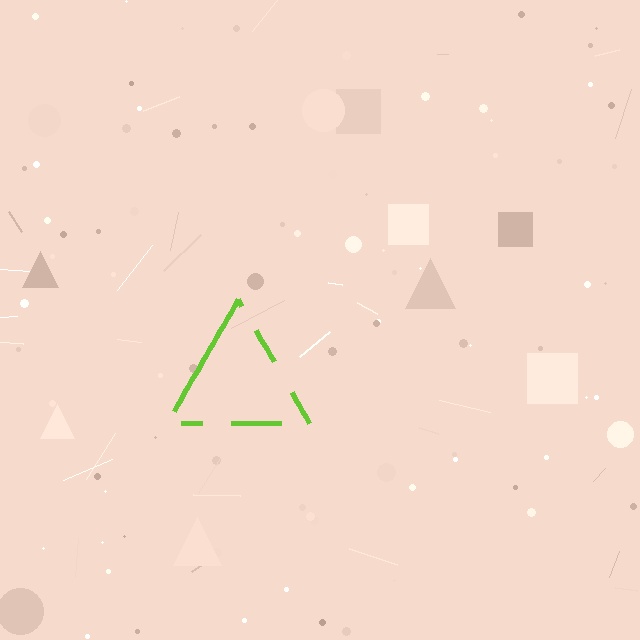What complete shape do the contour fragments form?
The contour fragments form a triangle.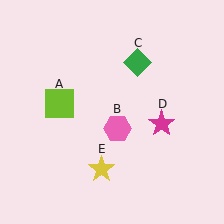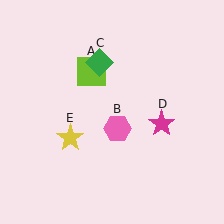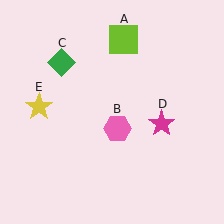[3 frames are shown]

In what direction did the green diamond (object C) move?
The green diamond (object C) moved left.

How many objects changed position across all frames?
3 objects changed position: lime square (object A), green diamond (object C), yellow star (object E).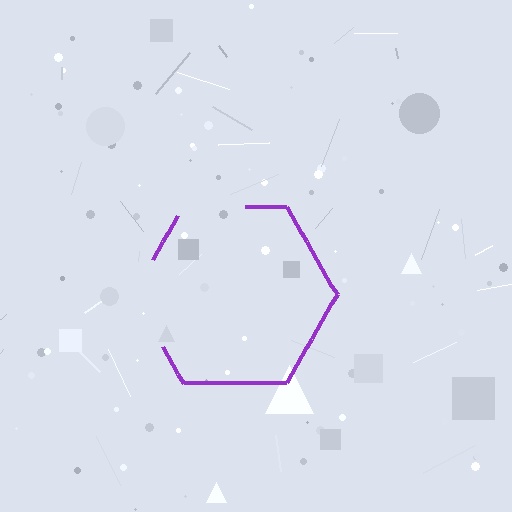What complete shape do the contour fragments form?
The contour fragments form a hexagon.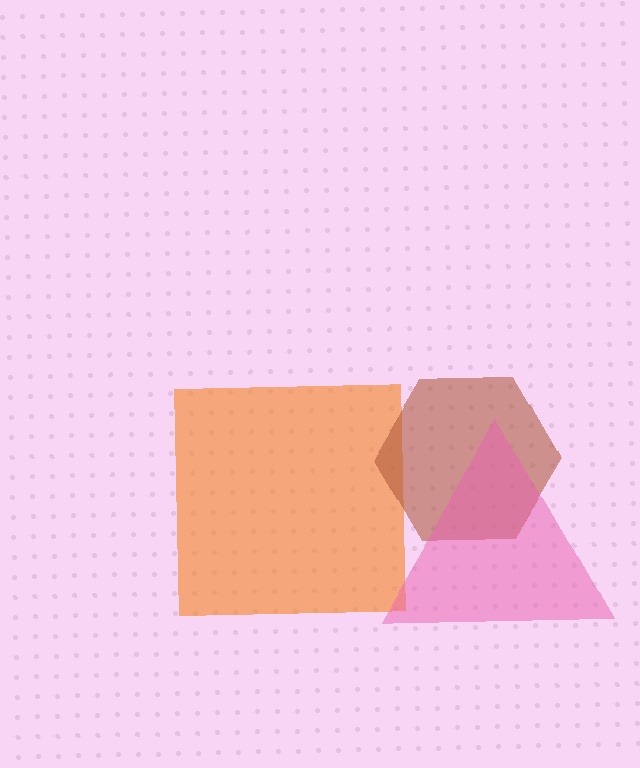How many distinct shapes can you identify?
There are 3 distinct shapes: an orange square, a brown hexagon, a pink triangle.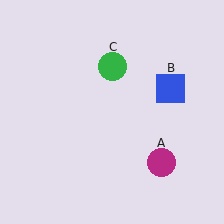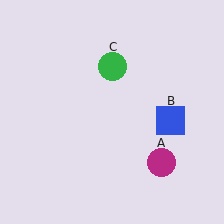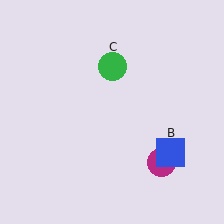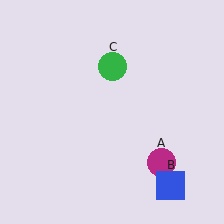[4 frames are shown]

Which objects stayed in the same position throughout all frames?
Magenta circle (object A) and green circle (object C) remained stationary.